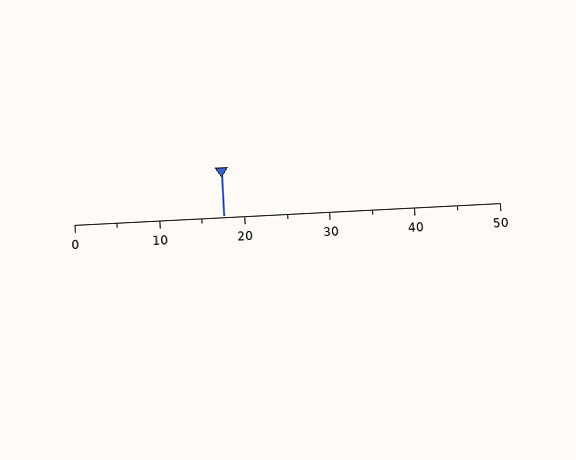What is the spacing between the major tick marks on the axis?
The major ticks are spaced 10 apart.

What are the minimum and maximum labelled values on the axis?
The axis runs from 0 to 50.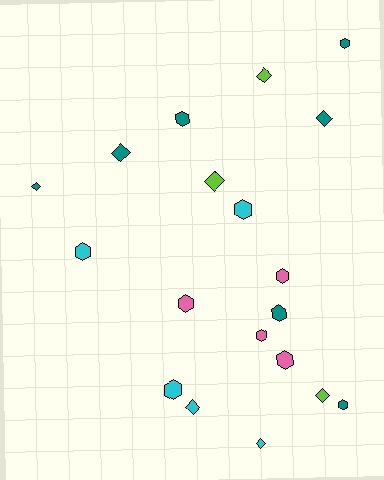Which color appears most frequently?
Teal, with 7 objects.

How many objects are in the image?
There are 19 objects.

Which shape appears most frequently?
Hexagon, with 11 objects.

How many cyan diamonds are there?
There are 2 cyan diamonds.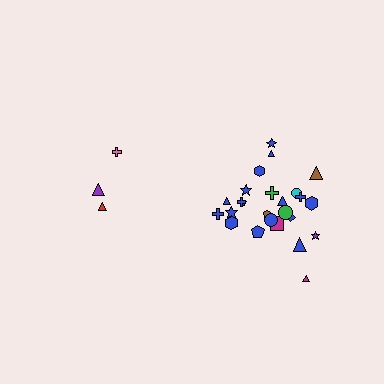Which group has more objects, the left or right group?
The right group.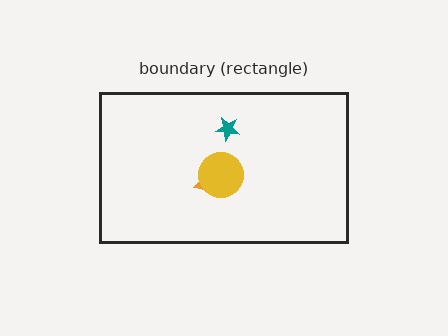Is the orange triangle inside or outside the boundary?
Inside.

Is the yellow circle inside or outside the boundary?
Inside.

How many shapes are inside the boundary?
3 inside, 0 outside.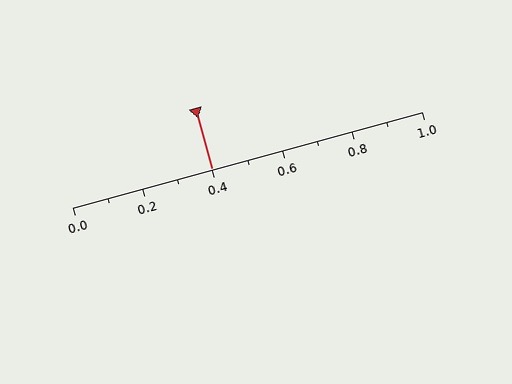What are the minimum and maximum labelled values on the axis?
The axis runs from 0.0 to 1.0.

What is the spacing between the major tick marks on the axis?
The major ticks are spaced 0.2 apart.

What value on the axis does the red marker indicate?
The marker indicates approximately 0.4.